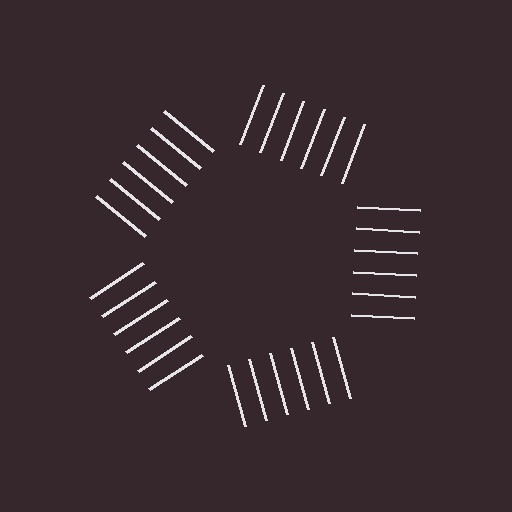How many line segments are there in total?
30 — 6 along each of the 5 edges.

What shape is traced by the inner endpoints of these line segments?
An illusory pentagon — the line segments terminate on its edges but no continuous stroke is drawn.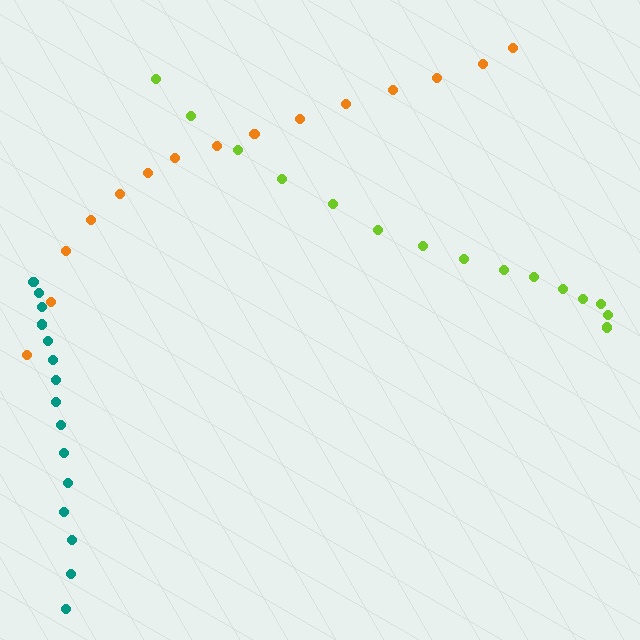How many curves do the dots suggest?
There are 3 distinct paths.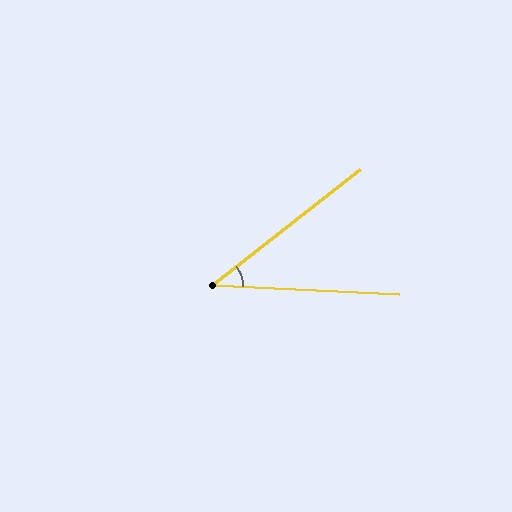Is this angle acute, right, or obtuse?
It is acute.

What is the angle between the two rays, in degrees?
Approximately 41 degrees.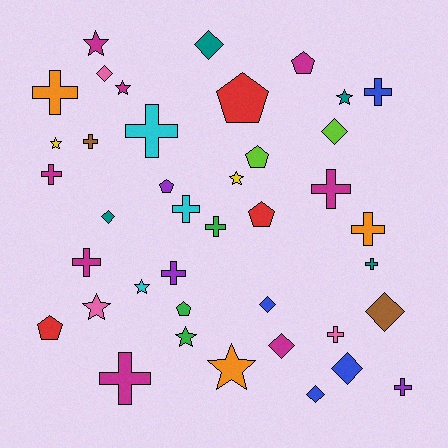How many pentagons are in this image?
There are 7 pentagons.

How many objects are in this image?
There are 40 objects.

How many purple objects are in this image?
There are 3 purple objects.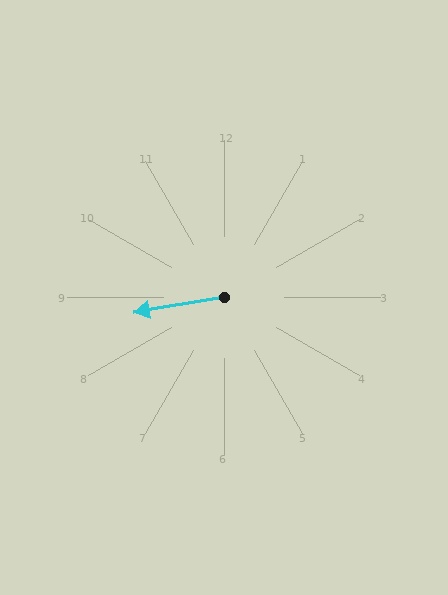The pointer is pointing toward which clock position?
Roughly 9 o'clock.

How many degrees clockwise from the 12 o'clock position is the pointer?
Approximately 261 degrees.